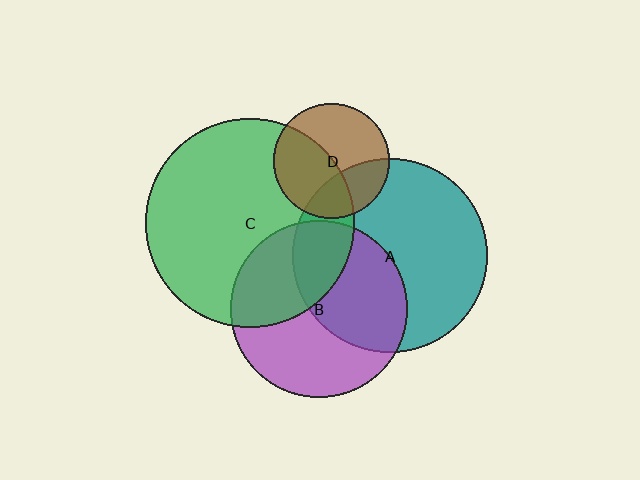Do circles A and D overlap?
Yes.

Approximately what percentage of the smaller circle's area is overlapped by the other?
Approximately 30%.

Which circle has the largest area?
Circle C (green).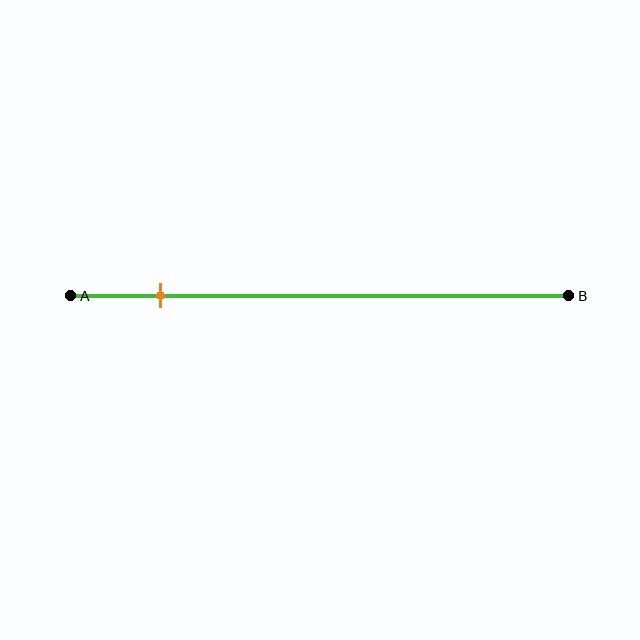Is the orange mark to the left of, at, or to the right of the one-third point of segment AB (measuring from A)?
The orange mark is to the left of the one-third point of segment AB.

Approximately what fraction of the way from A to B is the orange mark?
The orange mark is approximately 20% of the way from A to B.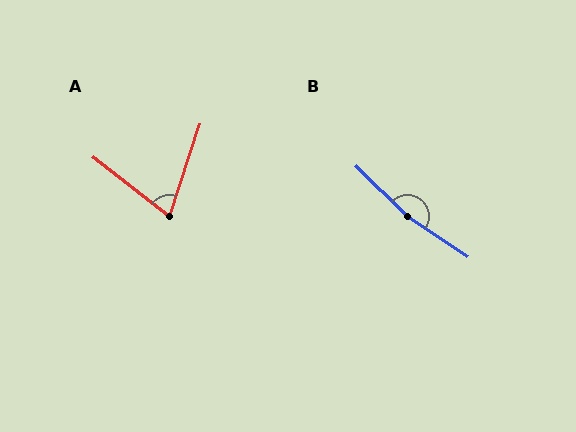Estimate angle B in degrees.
Approximately 169 degrees.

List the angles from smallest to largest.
A (70°), B (169°).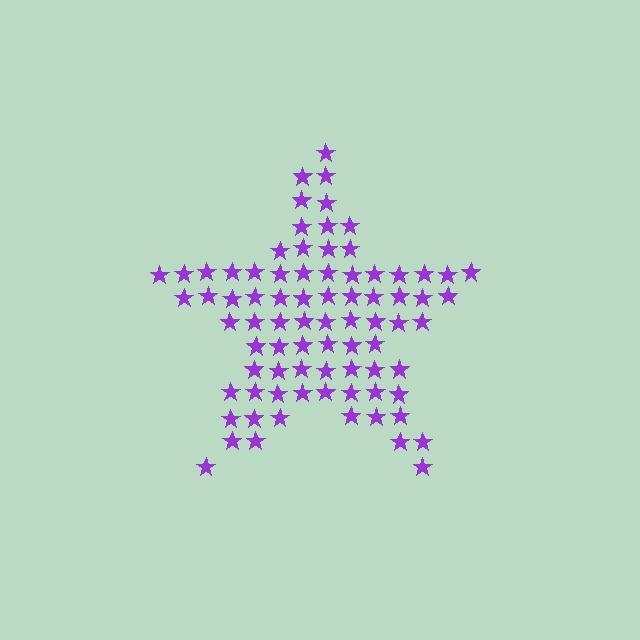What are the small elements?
The small elements are stars.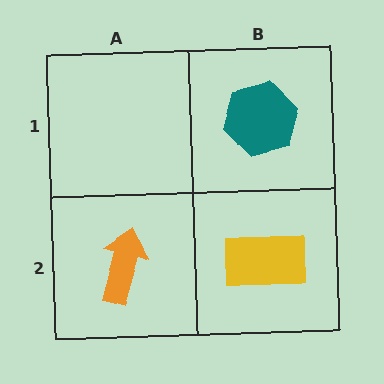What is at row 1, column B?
A teal hexagon.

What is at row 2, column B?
A yellow rectangle.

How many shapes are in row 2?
2 shapes.